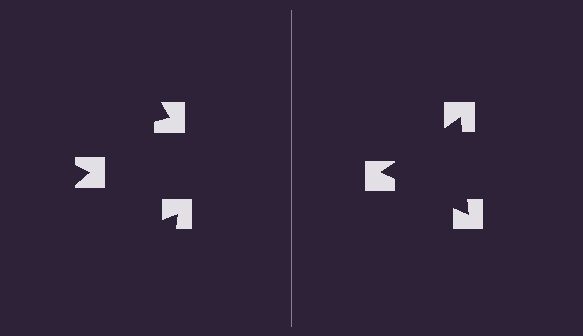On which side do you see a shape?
An illusory triangle appears on the right side. On the left side the wedge cuts are rotated, so no coherent shape forms.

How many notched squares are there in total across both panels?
6 — 3 on each side.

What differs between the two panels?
The notched squares are positioned identically on both sides; only the wedge orientations differ. On the right they align to a triangle; on the left they are misaligned.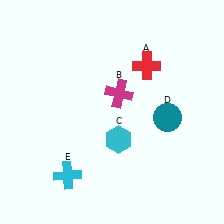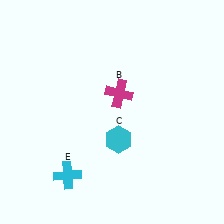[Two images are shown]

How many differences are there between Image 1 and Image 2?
There are 2 differences between the two images.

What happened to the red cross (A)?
The red cross (A) was removed in Image 2. It was in the top-right area of Image 1.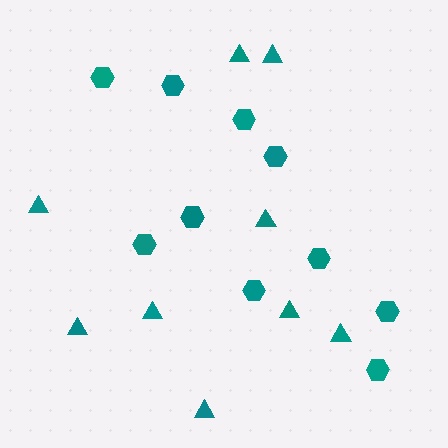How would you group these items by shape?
There are 2 groups: one group of hexagons (10) and one group of triangles (9).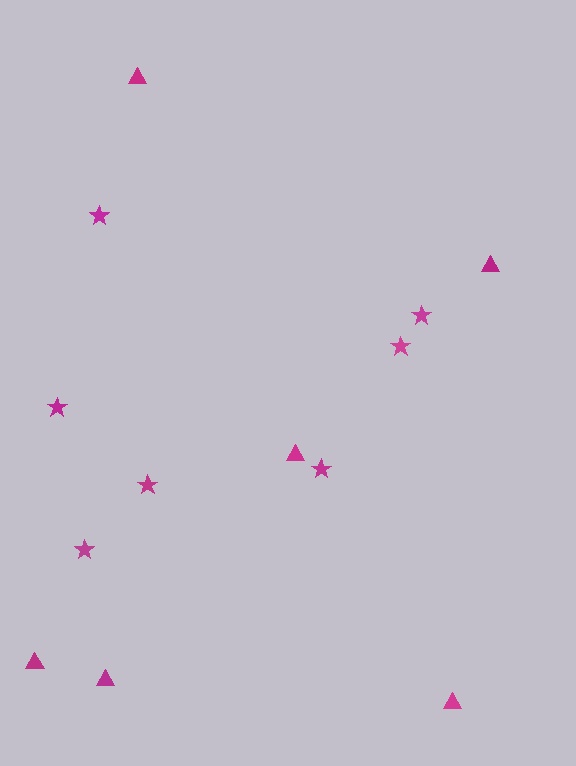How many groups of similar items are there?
There are 2 groups: one group of triangles (6) and one group of stars (7).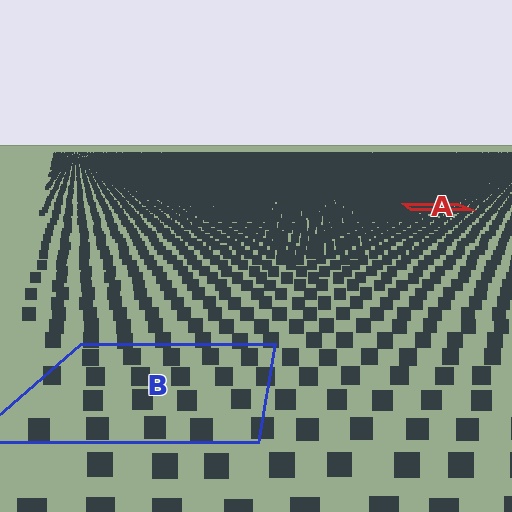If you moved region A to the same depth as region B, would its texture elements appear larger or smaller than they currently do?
They would appear larger. At a closer depth, the same texture elements are projected at a bigger on-screen size.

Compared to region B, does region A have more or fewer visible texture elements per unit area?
Region A has more texture elements per unit area — they are packed more densely because it is farther away.